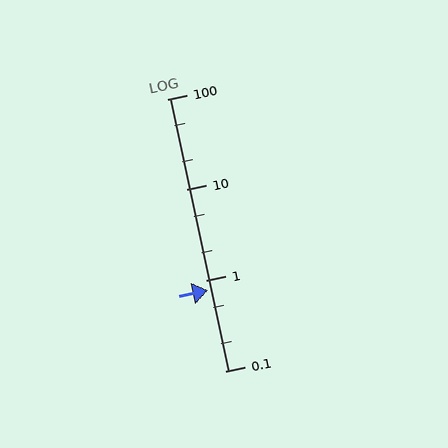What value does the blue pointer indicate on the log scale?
The pointer indicates approximately 0.78.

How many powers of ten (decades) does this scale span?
The scale spans 3 decades, from 0.1 to 100.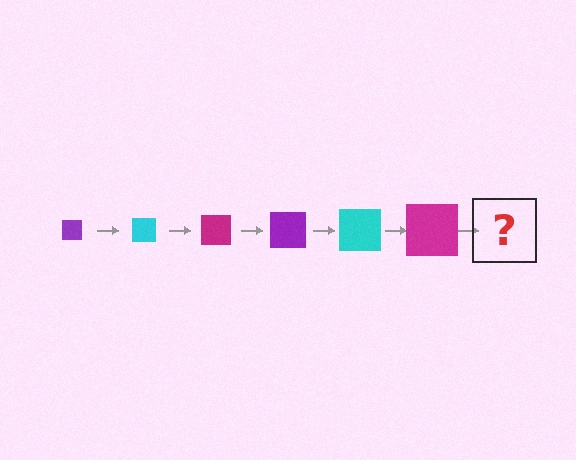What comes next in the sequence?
The next element should be a purple square, larger than the previous one.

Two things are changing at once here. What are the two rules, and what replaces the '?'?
The two rules are that the square grows larger each step and the color cycles through purple, cyan, and magenta. The '?' should be a purple square, larger than the previous one.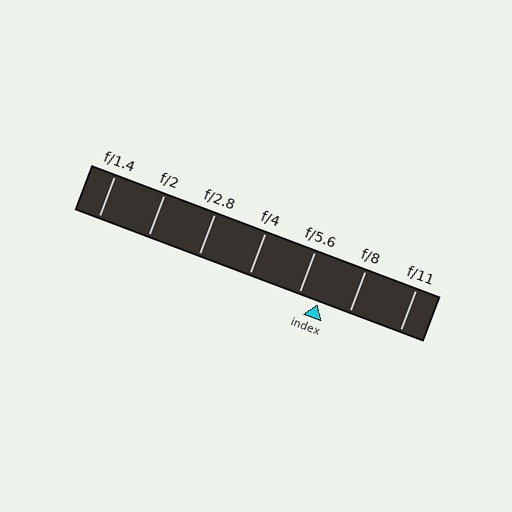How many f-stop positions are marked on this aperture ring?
There are 7 f-stop positions marked.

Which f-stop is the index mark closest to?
The index mark is closest to f/5.6.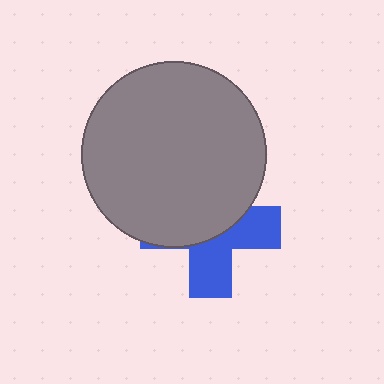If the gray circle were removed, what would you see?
You would see the complete blue cross.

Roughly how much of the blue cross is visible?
A small part of it is visible (roughly 44%).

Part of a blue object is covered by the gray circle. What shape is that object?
It is a cross.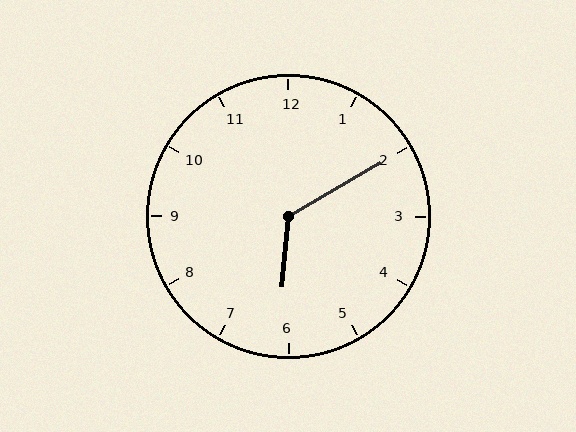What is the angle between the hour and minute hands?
Approximately 125 degrees.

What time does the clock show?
6:10.